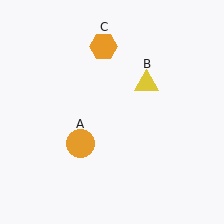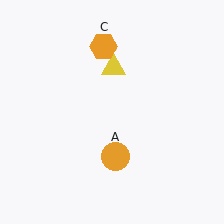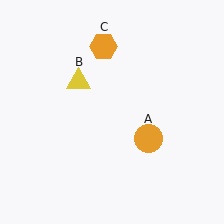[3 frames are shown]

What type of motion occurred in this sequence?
The orange circle (object A), yellow triangle (object B) rotated counterclockwise around the center of the scene.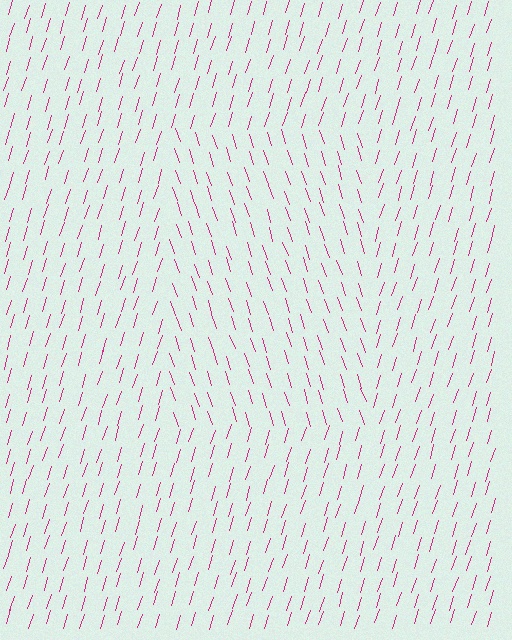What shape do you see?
I see a rectangle.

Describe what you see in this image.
The image is filled with small magenta line segments. A rectangle region in the image has lines oriented differently from the surrounding lines, creating a visible texture boundary.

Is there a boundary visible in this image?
Yes, there is a texture boundary formed by a change in line orientation.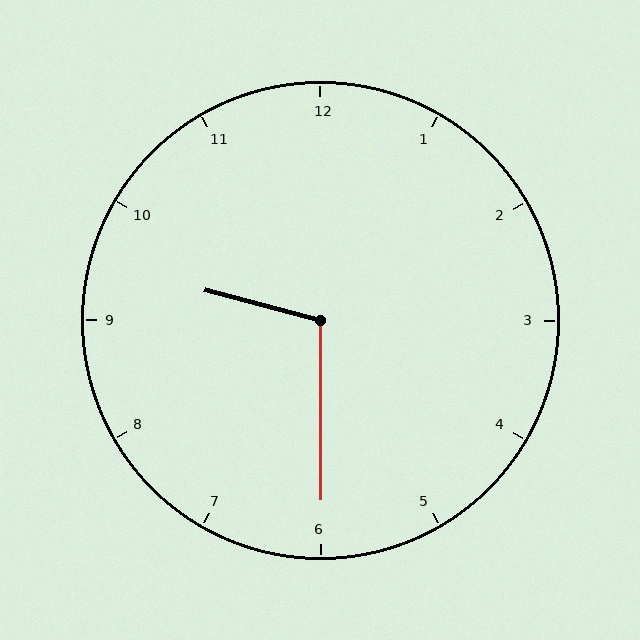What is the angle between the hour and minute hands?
Approximately 105 degrees.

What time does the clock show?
9:30.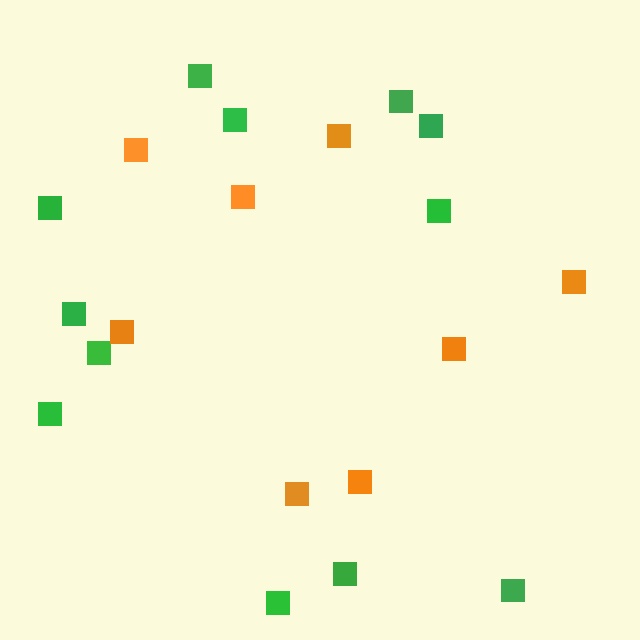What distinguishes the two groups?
There are 2 groups: one group of green squares (12) and one group of orange squares (8).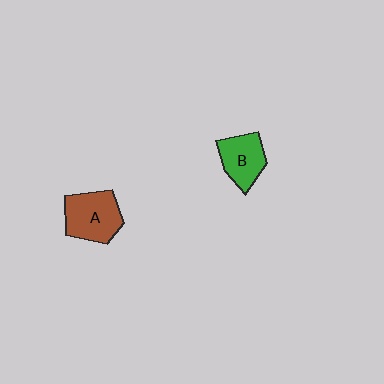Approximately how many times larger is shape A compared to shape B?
Approximately 1.3 times.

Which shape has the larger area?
Shape A (brown).